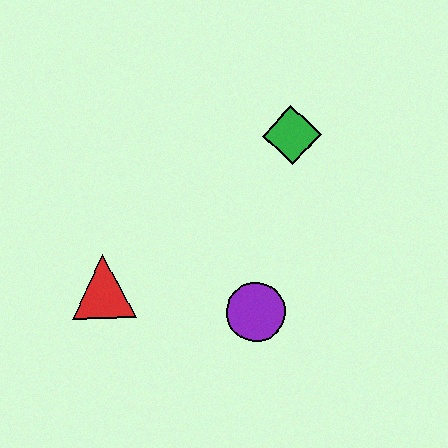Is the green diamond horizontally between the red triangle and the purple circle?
No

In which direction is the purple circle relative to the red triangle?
The purple circle is to the right of the red triangle.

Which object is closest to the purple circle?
The red triangle is closest to the purple circle.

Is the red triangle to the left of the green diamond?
Yes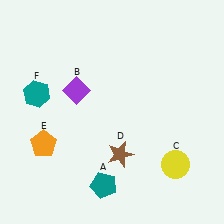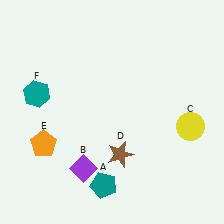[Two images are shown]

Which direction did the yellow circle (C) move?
The yellow circle (C) moved up.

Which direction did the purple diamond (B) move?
The purple diamond (B) moved down.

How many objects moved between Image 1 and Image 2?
2 objects moved between the two images.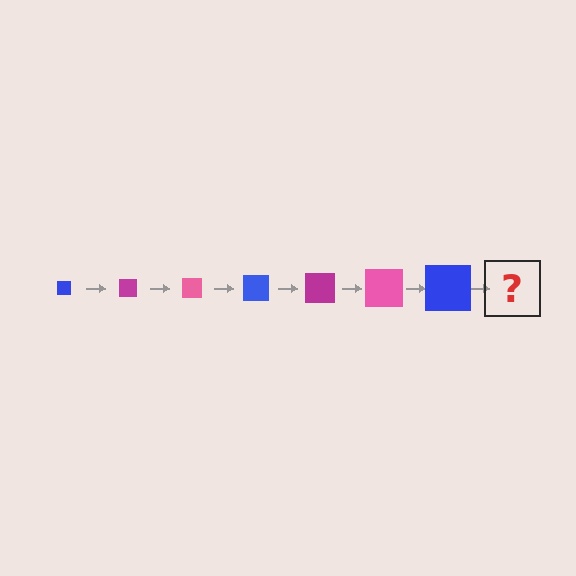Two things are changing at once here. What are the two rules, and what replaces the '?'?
The two rules are that the square grows larger each step and the color cycles through blue, magenta, and pink. The '?' should be a magenta square, larger than the previous one.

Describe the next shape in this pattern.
It should be a magenta square, larger than the previous one.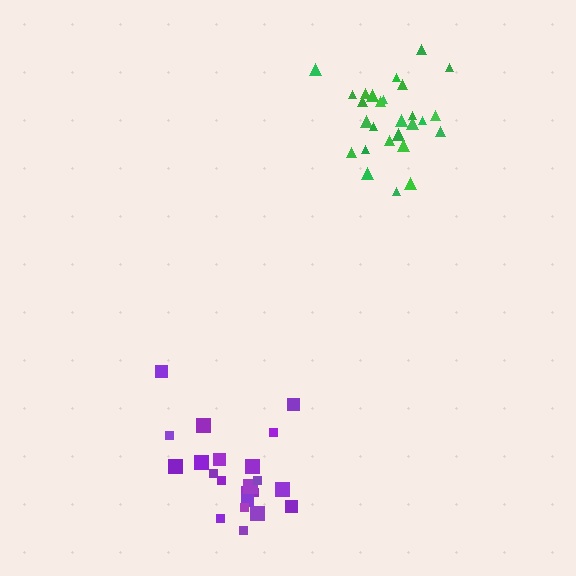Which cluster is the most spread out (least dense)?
Purple.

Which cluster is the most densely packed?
Green.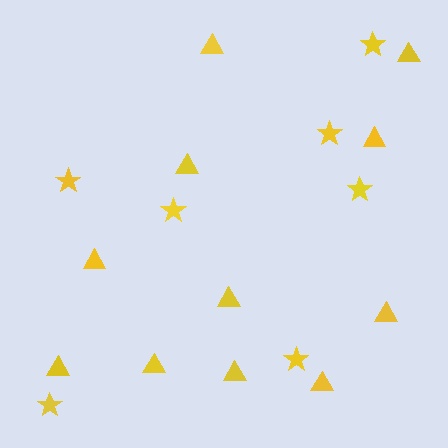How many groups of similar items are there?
There are 2 groups: one group of triangles (11) and one group of stars (7).